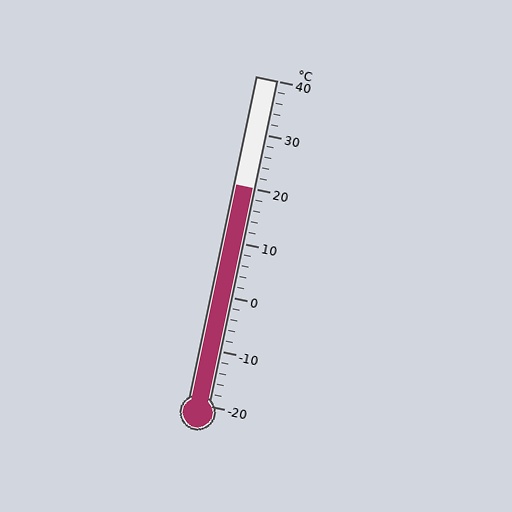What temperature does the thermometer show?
The thermometer shows approximately 20°C.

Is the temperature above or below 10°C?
The temperature is above 10°C.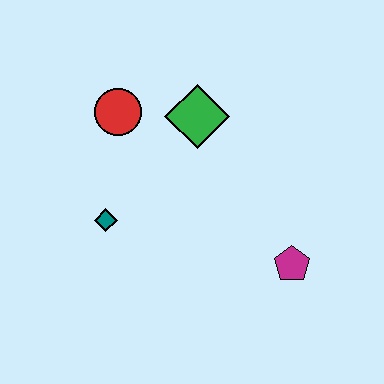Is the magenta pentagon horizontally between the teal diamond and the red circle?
No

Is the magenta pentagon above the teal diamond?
No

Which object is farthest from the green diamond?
The magenta pentagon is farthest from the green diamond.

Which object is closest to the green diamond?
The red circle is closest to the green diamond.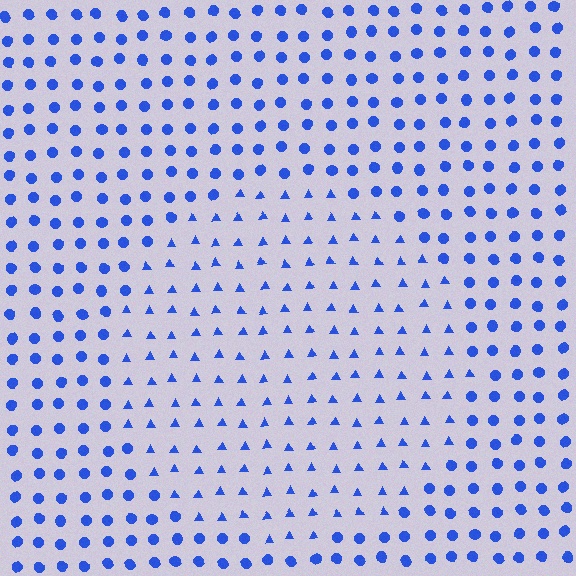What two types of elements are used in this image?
The image uses triangles inside the circle region and circles outside it.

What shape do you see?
I see a circle.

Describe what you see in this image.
The image is filled with small blue elements arranged in a uniform grid. A circle-shaped region contains triangles, while the surrounding area contains circles. The boundary is defined purely by the change in element shape.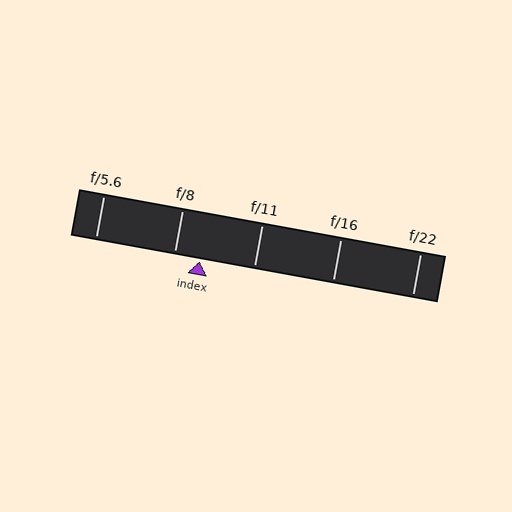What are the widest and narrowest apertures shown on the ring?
The widest aperture shown is f/5.6 and the narrowest is f/22.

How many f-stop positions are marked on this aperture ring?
There are 5 f-stop positions marked.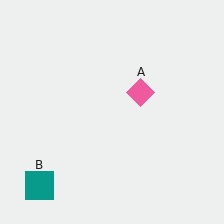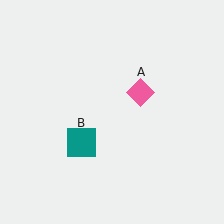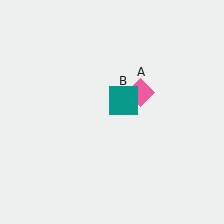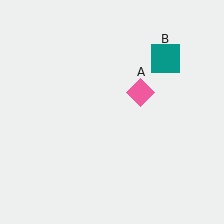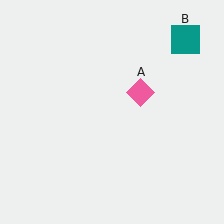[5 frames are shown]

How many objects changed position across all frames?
1 object changed position: teal square (object B).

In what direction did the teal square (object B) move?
The teal square (object B) moved up and to the right.